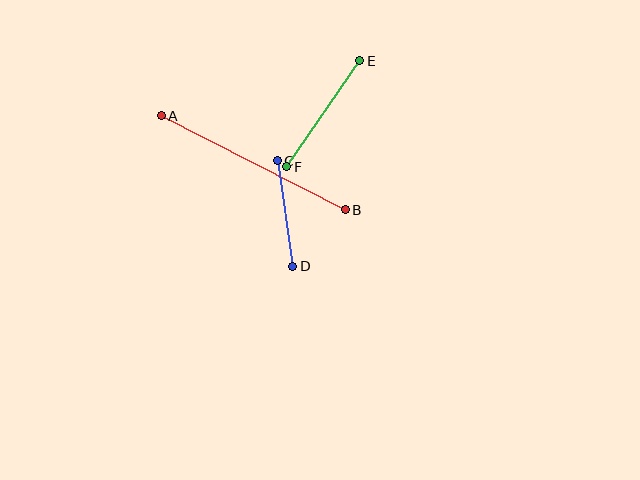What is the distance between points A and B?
The distance is approximately 207 pixels.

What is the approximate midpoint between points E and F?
The midpoint is at approximately (323, 114) pixels.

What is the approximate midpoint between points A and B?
The midpoint is at approximately (253, 163) pixels.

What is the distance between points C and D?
The distance is approximately 107 pixels.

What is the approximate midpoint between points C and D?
The midpoint is at approximately (285, 214) pixels.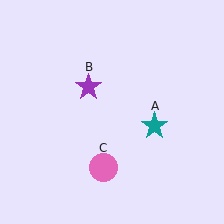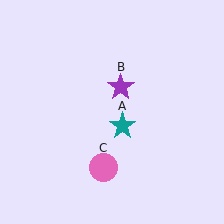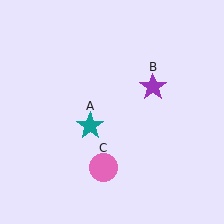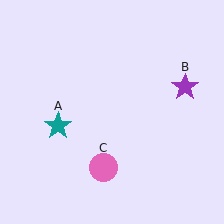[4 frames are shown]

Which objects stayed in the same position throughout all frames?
Pink circle (object C) remained stationary.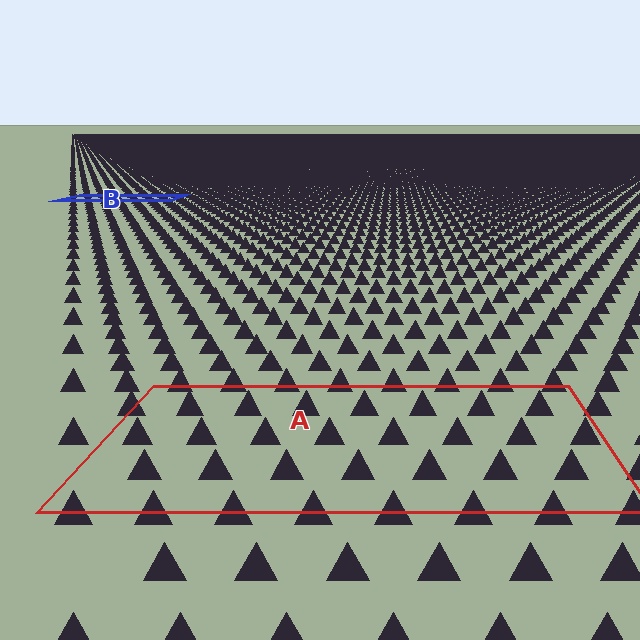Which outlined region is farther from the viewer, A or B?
Region B is farther from the viewer — the texture elements inside it appear smaller and more densely packed.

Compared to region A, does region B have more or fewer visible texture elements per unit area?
Region B has more texture elements per unit area — they are packed more densely because it is farther away.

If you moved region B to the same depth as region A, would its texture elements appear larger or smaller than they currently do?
They would appear larger. At a closer depth, the same texture elements are projected at a bigger on-screen size.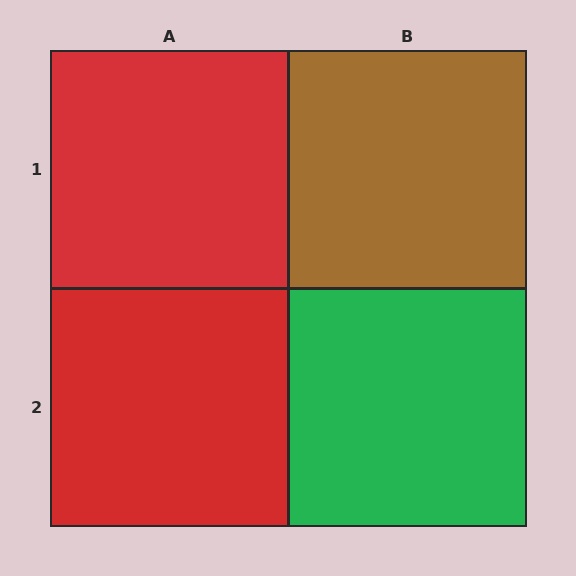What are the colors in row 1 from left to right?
Red, brown.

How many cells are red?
2 cells are red.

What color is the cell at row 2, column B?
Green.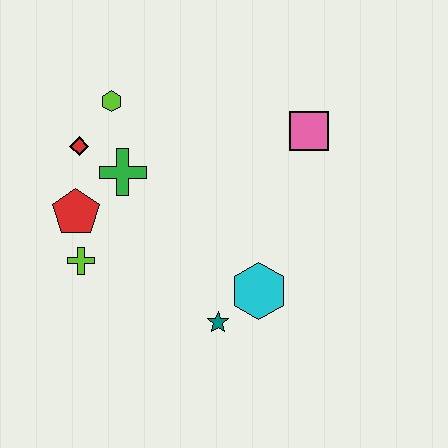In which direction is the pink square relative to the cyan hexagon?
The pink square is above the cyan hexagon.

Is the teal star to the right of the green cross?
Yes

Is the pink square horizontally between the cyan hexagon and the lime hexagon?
No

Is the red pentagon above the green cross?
No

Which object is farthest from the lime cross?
The pink square is farthest from the lime cross.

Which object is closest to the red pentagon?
The lime cross is closest to the red pentagon.